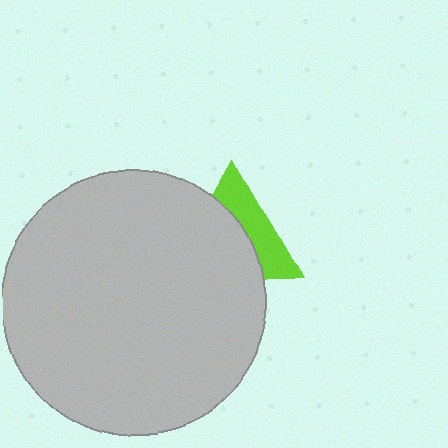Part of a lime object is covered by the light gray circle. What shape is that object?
It is a triangle.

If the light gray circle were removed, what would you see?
You would see the complete lime triangle.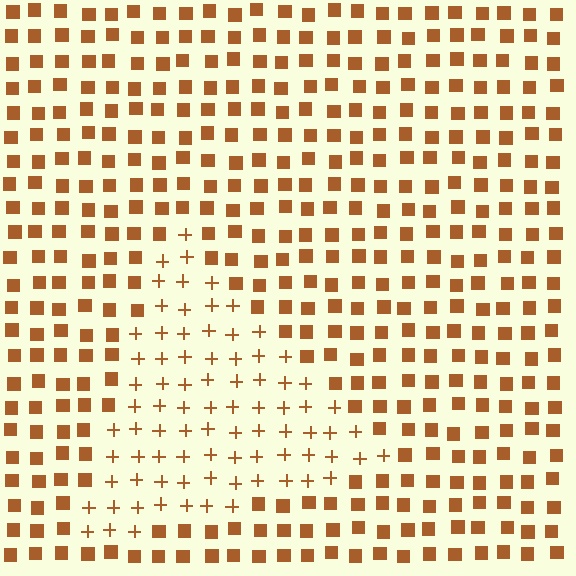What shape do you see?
I see a triangle.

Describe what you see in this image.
The image is filled with small brown elements arranged in a uniform grid. A triangle-shaped region contains plus signs, while the surrounding area contains squares. The boundary is defined purely by the change in element shape.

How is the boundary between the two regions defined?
The boundary is defined by a change in element shape: plus signs inside vs. squares outside. All elements share the same color and spacing.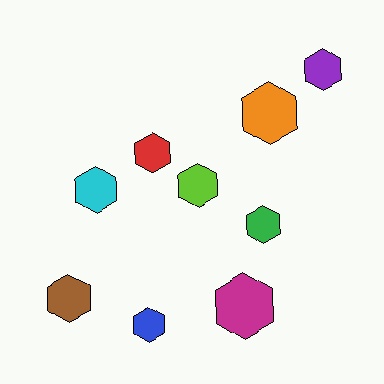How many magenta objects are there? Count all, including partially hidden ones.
There is 1 magenta object.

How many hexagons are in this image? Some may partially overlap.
There are 9 hexagons.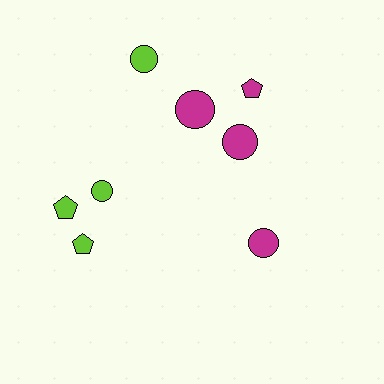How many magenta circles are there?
There are 3 magenta circles.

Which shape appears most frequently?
Circle, with 5 objects.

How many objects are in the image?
There are 8 objects.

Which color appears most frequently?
Lime, with 4 objects.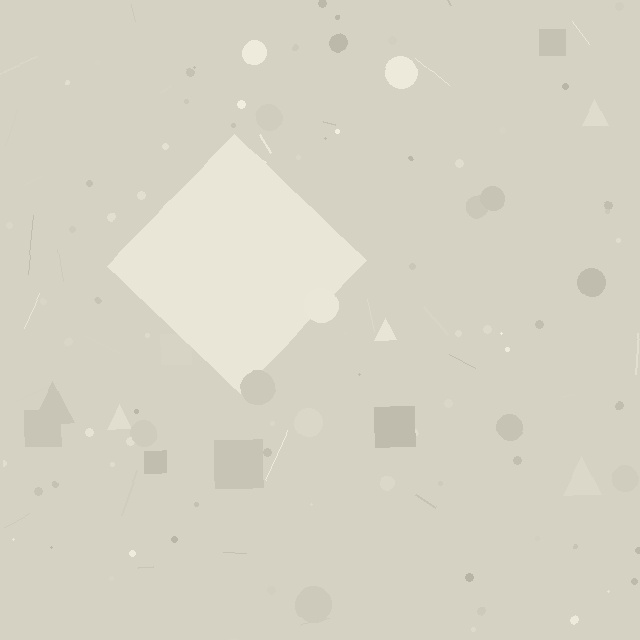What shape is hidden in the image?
A diamond is hidden in the image.